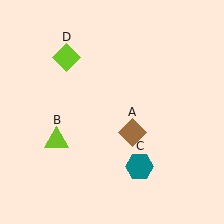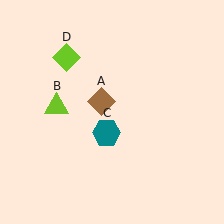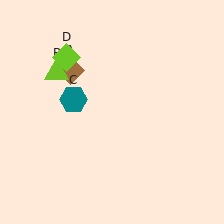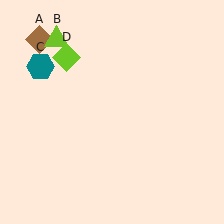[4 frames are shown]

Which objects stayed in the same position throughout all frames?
Lime diamond (object D) remained stationary.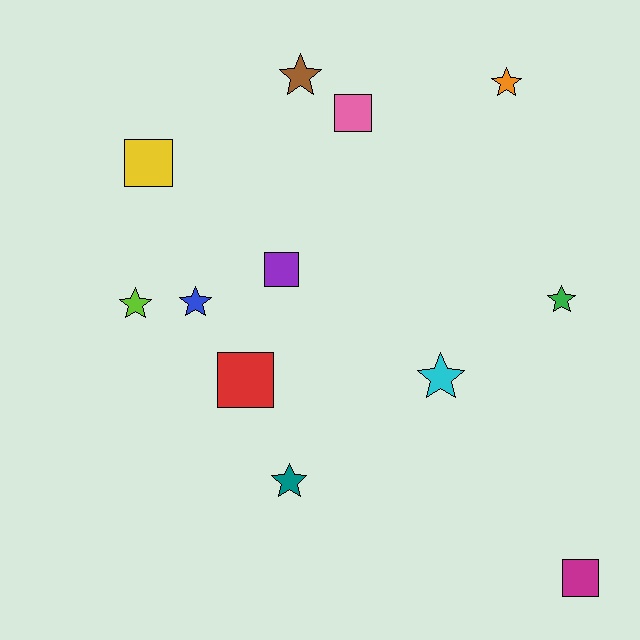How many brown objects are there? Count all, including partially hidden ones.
There is 1 brown object.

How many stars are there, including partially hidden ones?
There are 7 stars.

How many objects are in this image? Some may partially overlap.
There are 12 objects.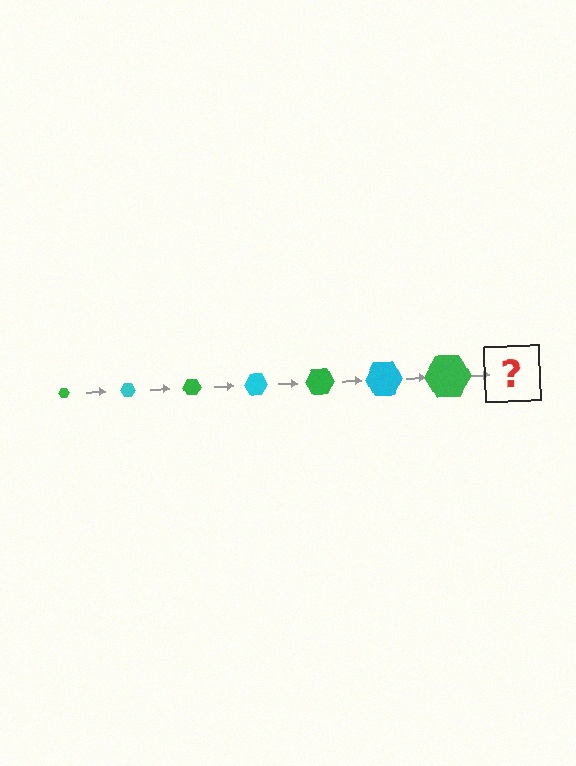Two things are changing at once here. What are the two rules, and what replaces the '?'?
The two rules are that the hexagon grows larger each step and the color cycles through green and cyan. The '?' should be a cyan hexagon, larger than the previous one.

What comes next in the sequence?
The next element should be a cyan hexagon, larger than the previous one.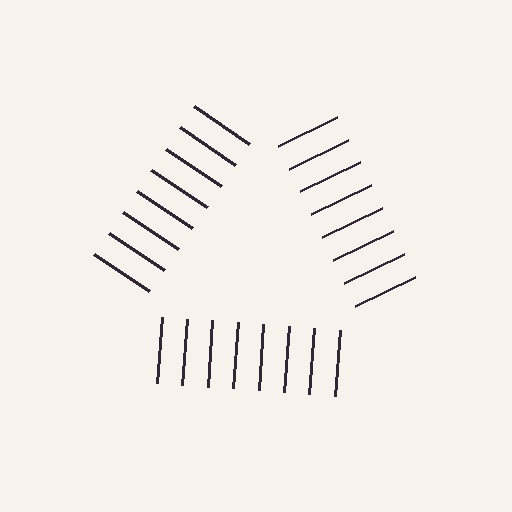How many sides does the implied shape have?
3 sides — the line-ends trace a triangle.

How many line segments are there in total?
24 — 8 along each of the 3 edges.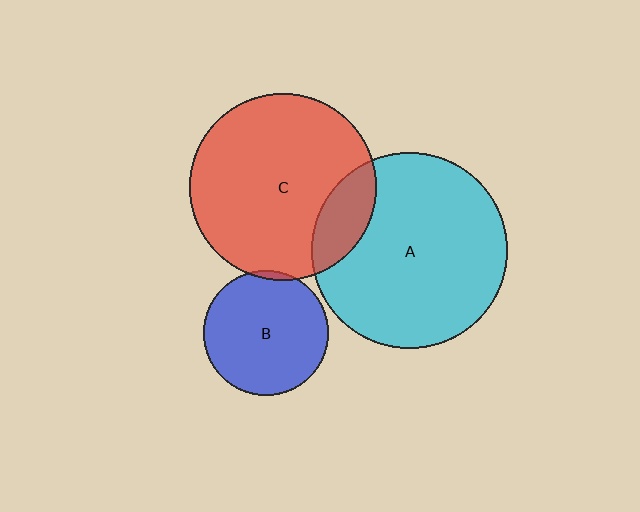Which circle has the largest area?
Circle A (cyan).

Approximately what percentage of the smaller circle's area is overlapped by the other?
Approximately 5%.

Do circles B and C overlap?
Yes.